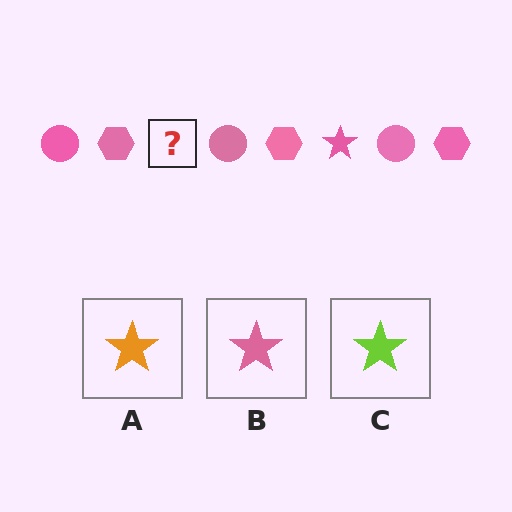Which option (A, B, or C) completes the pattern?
B.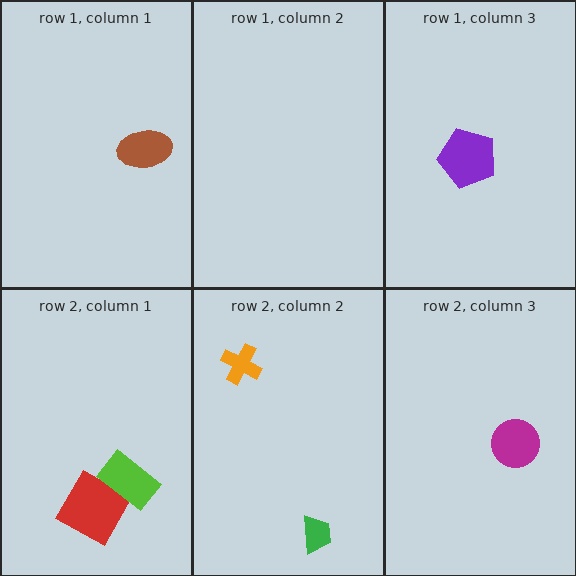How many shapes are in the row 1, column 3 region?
1.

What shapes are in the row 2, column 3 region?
The magenta circle.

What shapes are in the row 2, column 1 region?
The red square, the lime rectangle.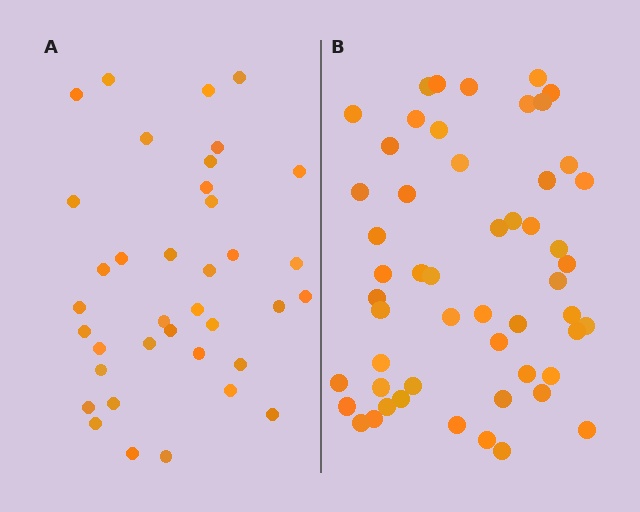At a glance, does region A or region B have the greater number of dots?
Region B (the right region) has more dots.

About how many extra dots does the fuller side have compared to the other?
Region B has approximately 15 more dots than region A.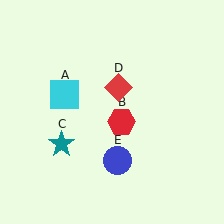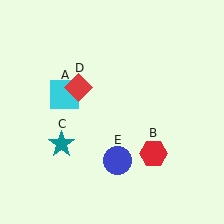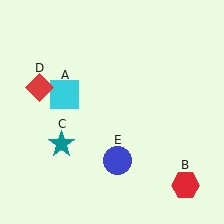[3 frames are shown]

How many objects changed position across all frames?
2 objects changed position: red hexagon (object B), red diamond (object D).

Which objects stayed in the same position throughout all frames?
Cyan square (object A) and teal star (object C) and blue circle (object E) remained stationary.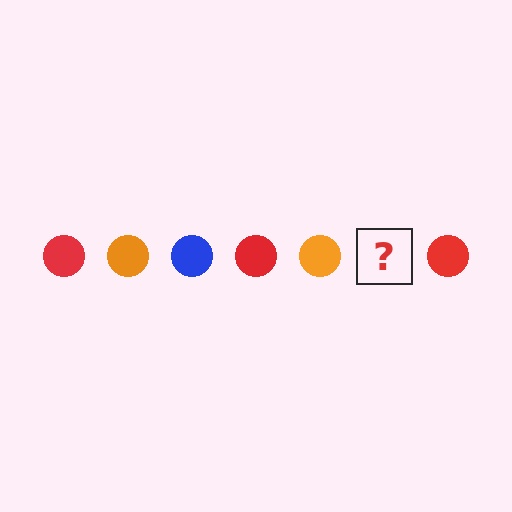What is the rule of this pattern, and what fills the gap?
The rule is that the pattern cycles through red, orange, blue circles. The gap should be filled with a blue circle.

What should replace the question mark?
The question mark should be replaced with a blue circle.